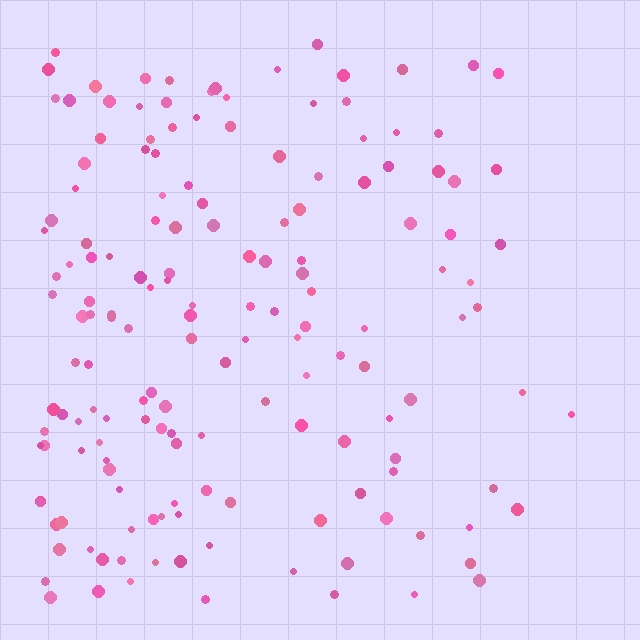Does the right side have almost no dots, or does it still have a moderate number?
Still a moderate number, just noticeably fewer than the left.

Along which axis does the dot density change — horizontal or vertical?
Horizontal.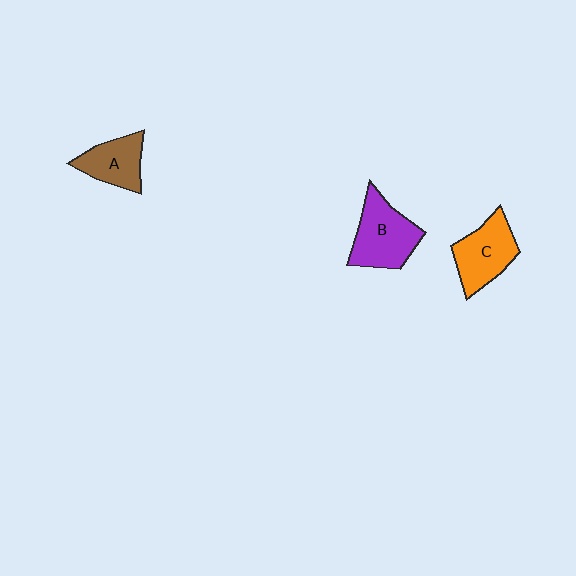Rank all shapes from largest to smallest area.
From largest to smallest: B (purple), C (orange), A (brown).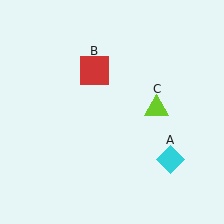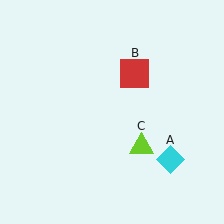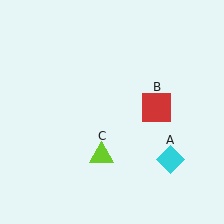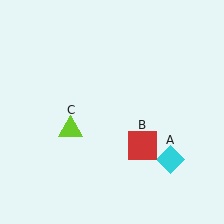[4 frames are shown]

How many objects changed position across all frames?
2 objects changed position: red square (object B), lime triangle (object C).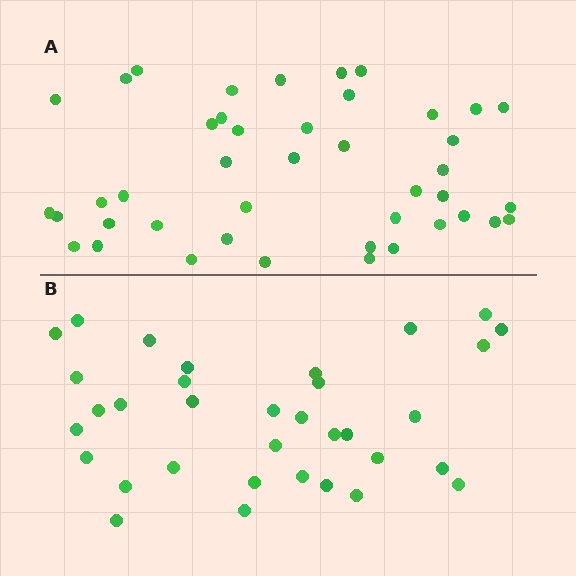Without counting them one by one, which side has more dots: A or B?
Region A (the top region) has more dots.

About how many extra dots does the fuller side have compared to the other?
Region A has roughly 8 or so more dots than region B.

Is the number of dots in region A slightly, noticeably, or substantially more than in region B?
Region A has noticeably more, but not dramatically so. The ratio is roughly 1.3 to 1.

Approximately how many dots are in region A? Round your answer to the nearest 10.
About 40 dots. (The exact count is 43, which rounds to 40.)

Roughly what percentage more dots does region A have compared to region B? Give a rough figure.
About 25% more.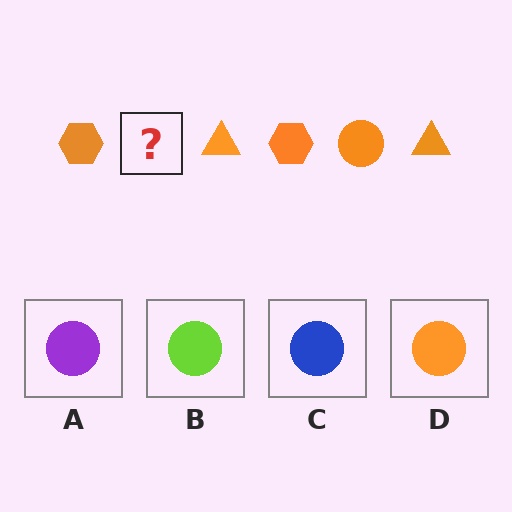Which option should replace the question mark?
Option D.